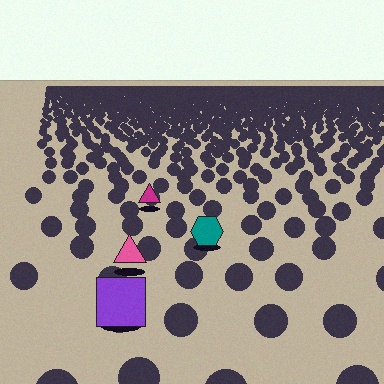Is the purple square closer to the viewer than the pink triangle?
Yes. The purple square is closer — you can tell from the texture gradient: the ground texture is coarser near it.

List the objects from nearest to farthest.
From nearest to farthest: the purple square, the pink triangle, the teal hexagon, the magenta triangle.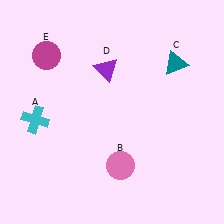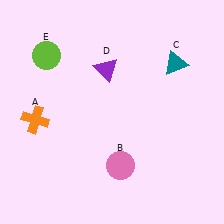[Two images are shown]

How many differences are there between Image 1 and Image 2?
There are 2 differences between the two images.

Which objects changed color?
A changed from cyan to orange. E changed from magenta to lime.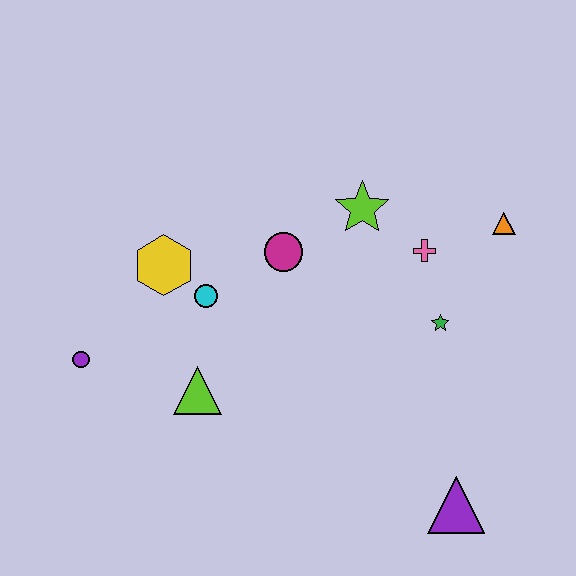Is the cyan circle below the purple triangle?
No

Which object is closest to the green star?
The pink cross is closest to the green star.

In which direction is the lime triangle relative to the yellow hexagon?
The lime triangle is below the yellow hexagon.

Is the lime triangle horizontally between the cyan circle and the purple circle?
Yes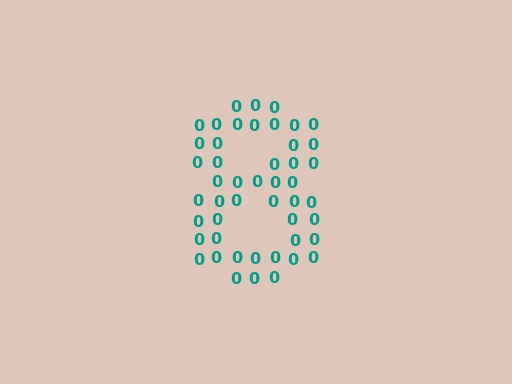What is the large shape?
The large shape is the digit 8.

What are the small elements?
The small elements are digit 0's.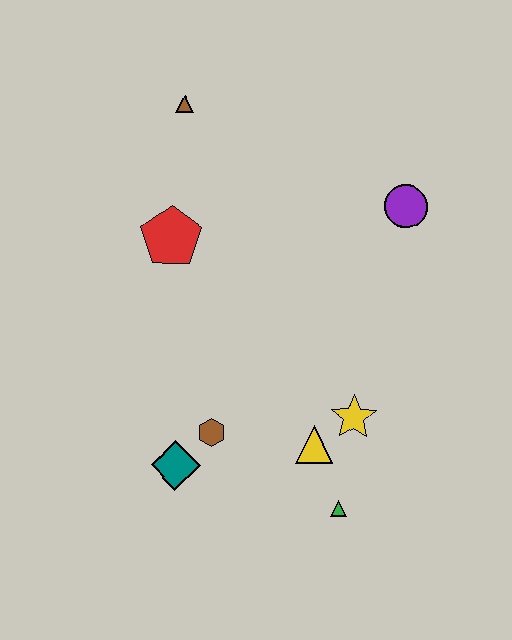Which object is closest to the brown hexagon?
The teal diamond is closest to the brown hexagon.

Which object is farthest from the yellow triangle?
The brown triangle is farthest from the yellow triangle.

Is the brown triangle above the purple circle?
Yes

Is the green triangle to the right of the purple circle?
No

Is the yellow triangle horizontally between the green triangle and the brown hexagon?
Yes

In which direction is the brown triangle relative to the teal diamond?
The brown triangle is above the teal diamond.